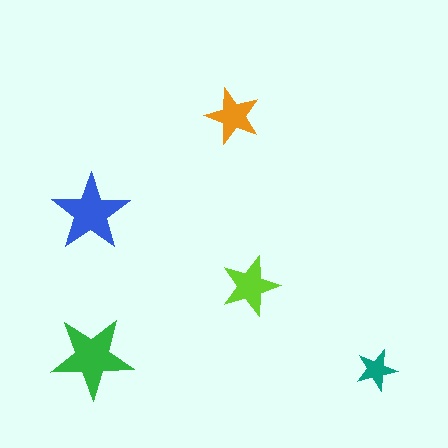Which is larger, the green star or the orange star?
The green one.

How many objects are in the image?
There are 5 objects in the image.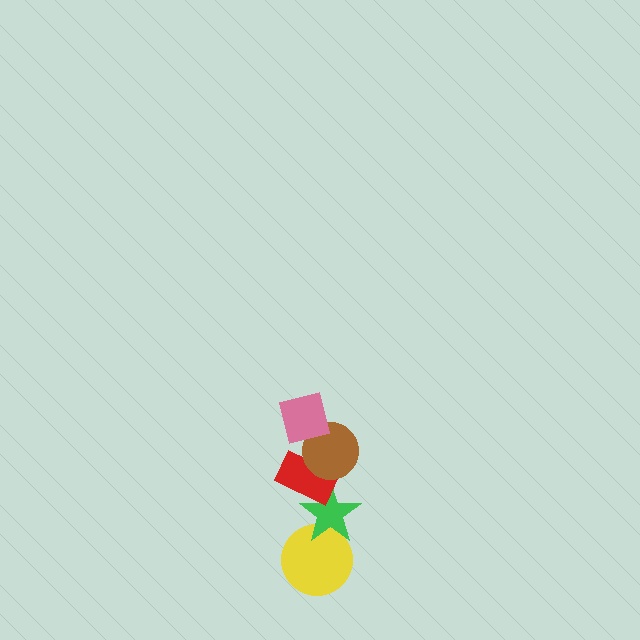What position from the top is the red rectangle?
The red rectangle is 3rd from the top.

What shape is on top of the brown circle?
The pink square is on top of the brown circle.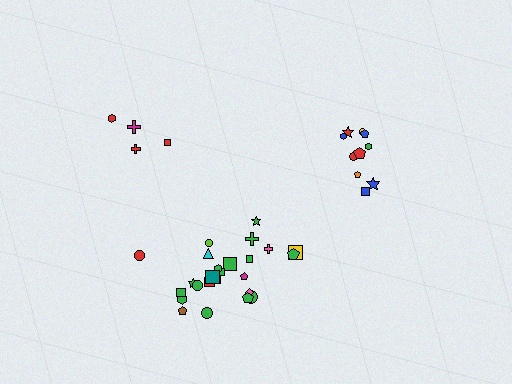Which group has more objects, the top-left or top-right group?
The top-right group.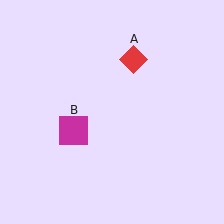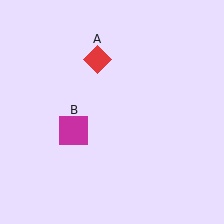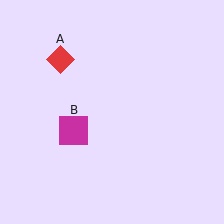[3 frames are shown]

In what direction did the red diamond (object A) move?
The red diamond (object A) moved left.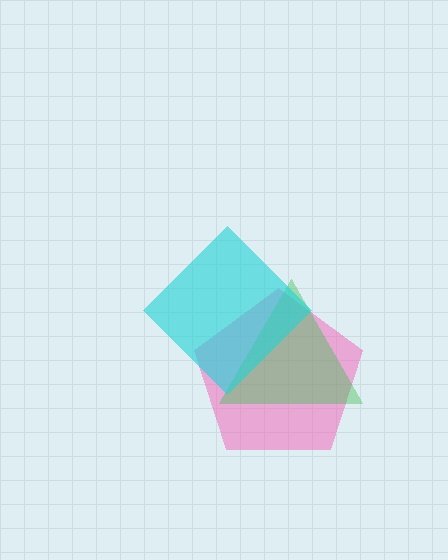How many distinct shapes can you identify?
There are 3 distinct shapes: a pink pentagon, a green triangle, a cyan diamond.